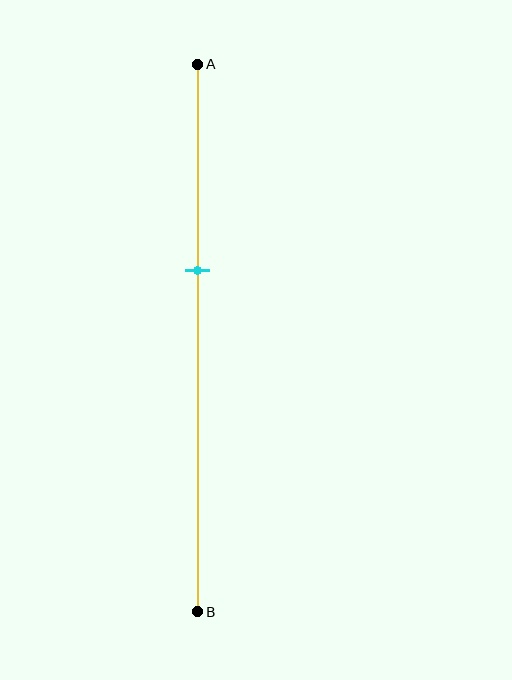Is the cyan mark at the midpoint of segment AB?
No, the mark is at about 40% from A, not at the 50% midpoint.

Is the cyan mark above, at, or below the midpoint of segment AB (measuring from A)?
The cyan mark is above the midpoint of segment AB.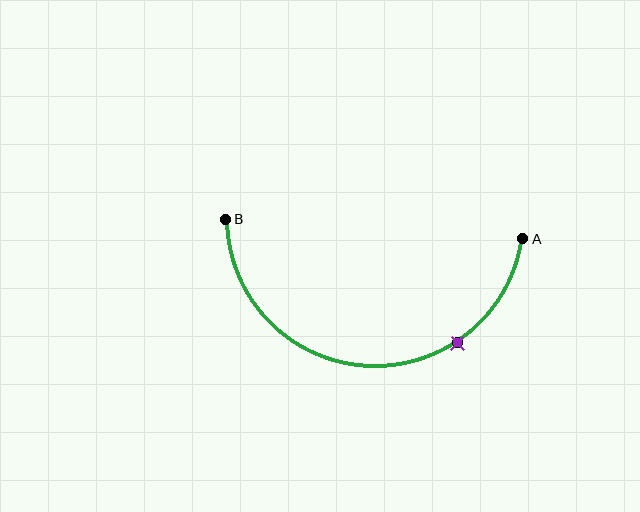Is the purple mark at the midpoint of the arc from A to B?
No. The purple mark lies on the arc but is closer to endpoint A. The arc midpoint would be at the point on the curve equidistant along the arc from both A and B.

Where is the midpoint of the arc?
The arc midpoint is the point on the curve farthest from the straight line joining A and B. It sits below that line.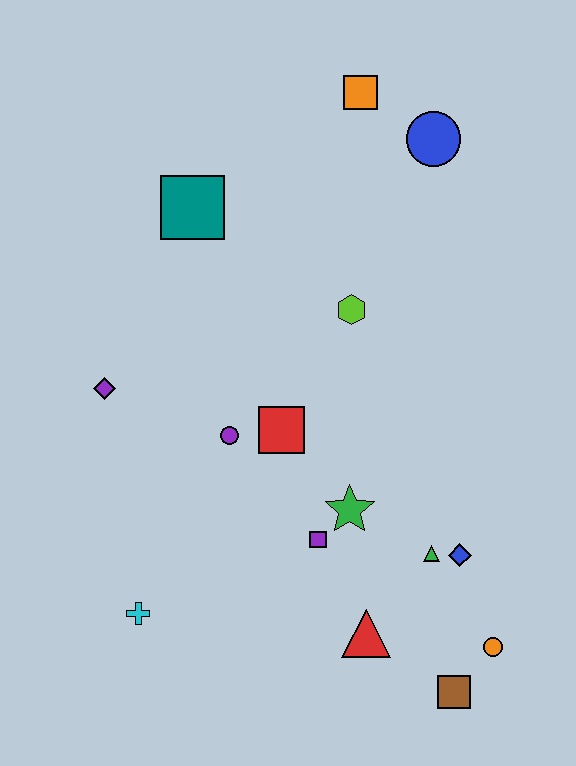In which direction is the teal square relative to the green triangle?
The teal square is above the green triangle.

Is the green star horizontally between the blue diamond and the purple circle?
Yes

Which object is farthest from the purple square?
The orange square is farthest from the purple square.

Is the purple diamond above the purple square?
Yes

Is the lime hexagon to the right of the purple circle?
Yes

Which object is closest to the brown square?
The orange circle is closest to the brown square.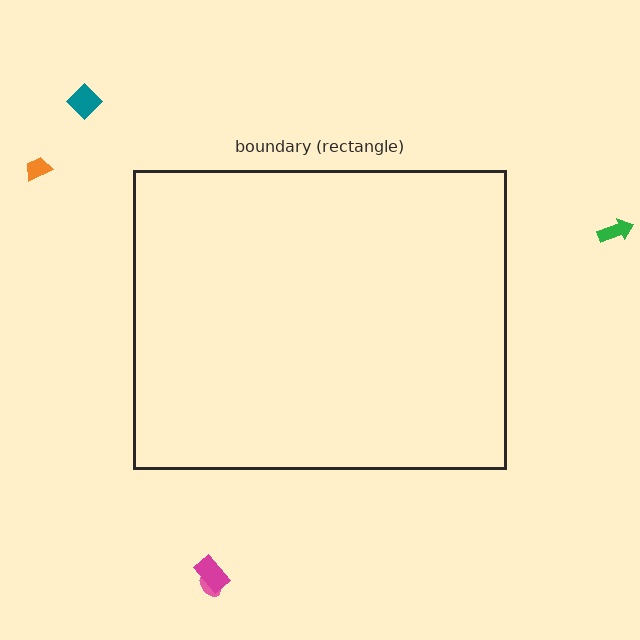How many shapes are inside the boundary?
0 inside, 5 outside.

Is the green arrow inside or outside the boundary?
Outside.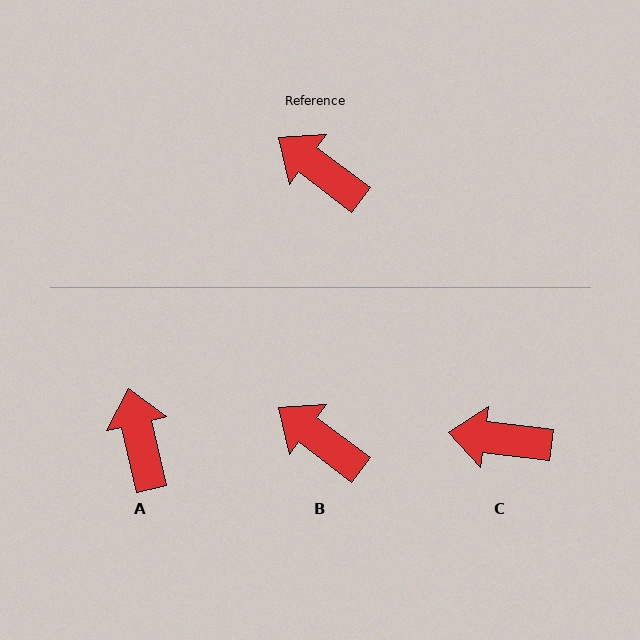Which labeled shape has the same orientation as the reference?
B.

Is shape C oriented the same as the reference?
No, it is off by about 30 degrees.